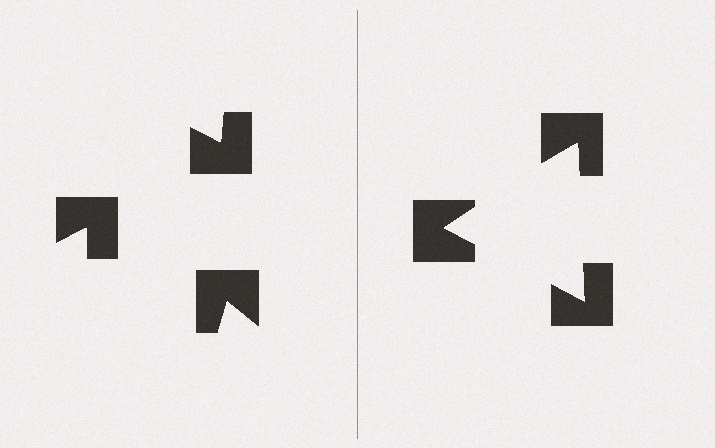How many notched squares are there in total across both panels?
6 — 3 on each side.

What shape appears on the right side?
An illusory triangle.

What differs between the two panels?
The notched squares are positioned identically on both sides; only the wedge orientations differ. On the right they align to a triangle; on the left they are misaligned.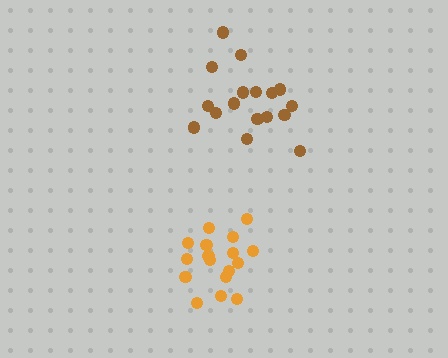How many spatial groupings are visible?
There are 2 spatial groupings.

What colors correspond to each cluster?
The clusters are colored: brown, orange.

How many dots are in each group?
Group 1: 17 dots, Group 2: 17 dots (34 total).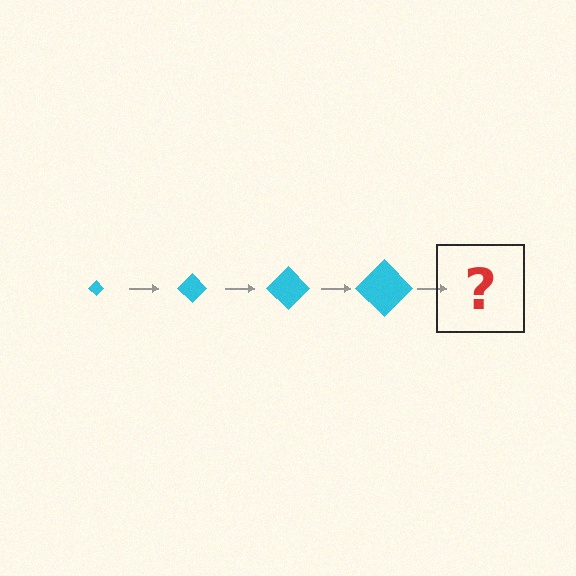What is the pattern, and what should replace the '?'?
The pattern is that the diamond gets progressively larger each step. The '?' should be a cyan diamond, larger than the previous one.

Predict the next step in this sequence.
The next step is a cyan diamond, larger than the previous one.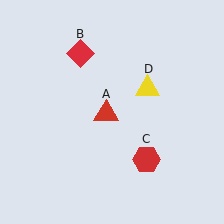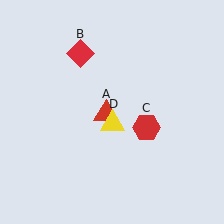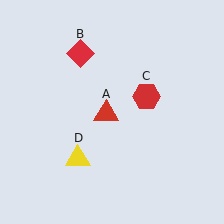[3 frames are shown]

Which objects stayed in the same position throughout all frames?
Red triangle (object A) and red diamond (object B) remained stationary.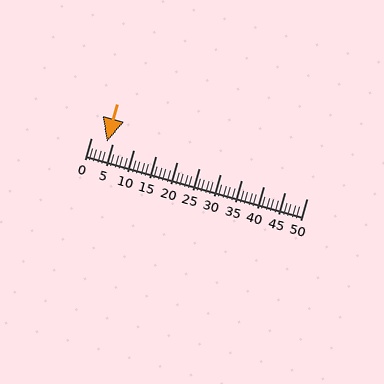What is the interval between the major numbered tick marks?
The major tick marks are spaced 5 units apart.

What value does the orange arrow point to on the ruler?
The orange arrow points to approximately 4.